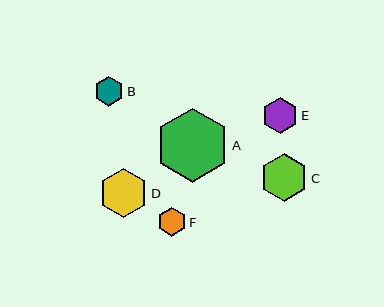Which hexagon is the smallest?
Hexagon F is the smallest with a size of approximately 28 pixels.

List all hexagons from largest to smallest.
From largest to smallest: A, D, C, E, B, F.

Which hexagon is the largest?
Hexagon A is the largest with a size of approximately 74 pixels.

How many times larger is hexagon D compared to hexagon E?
Hexagon D is approximately 1.4 times the size of hexagon E.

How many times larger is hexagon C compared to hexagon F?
Hexagon C is approximately 1.7 times the size of hexagon F.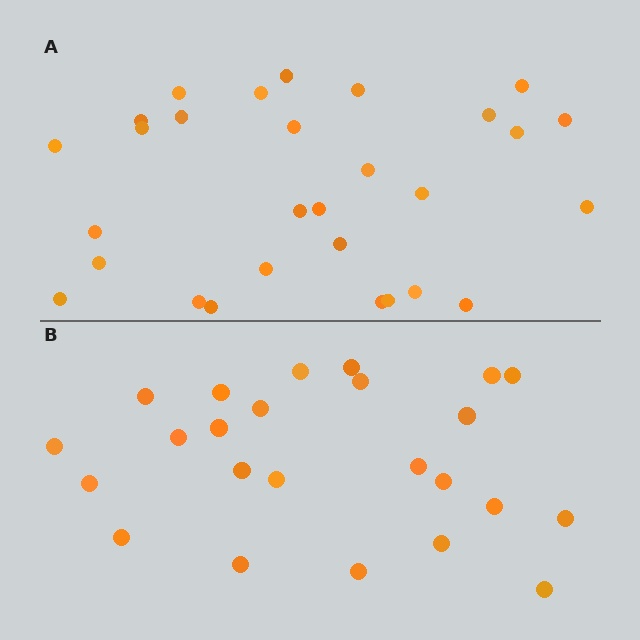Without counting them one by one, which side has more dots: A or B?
Region A (the top region) has more dots.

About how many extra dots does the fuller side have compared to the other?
Region A has about 5 more dots than region B.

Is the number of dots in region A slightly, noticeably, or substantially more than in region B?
Region A has only slightly more — the two regions are fairly close. The ratio is roughly 1.2 to 1.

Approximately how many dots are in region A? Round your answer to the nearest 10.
About 30 dots. (The exact count is 29, which rounds to 30.)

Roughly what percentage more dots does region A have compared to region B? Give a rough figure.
About 20% more.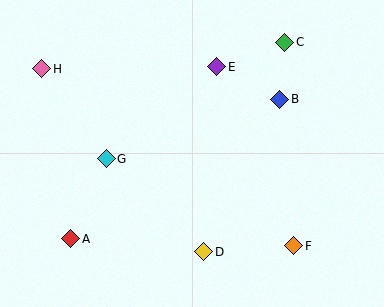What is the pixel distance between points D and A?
The distance between D and A is 134 pixels.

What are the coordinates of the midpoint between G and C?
The midpoint between G and C is at (195, 101).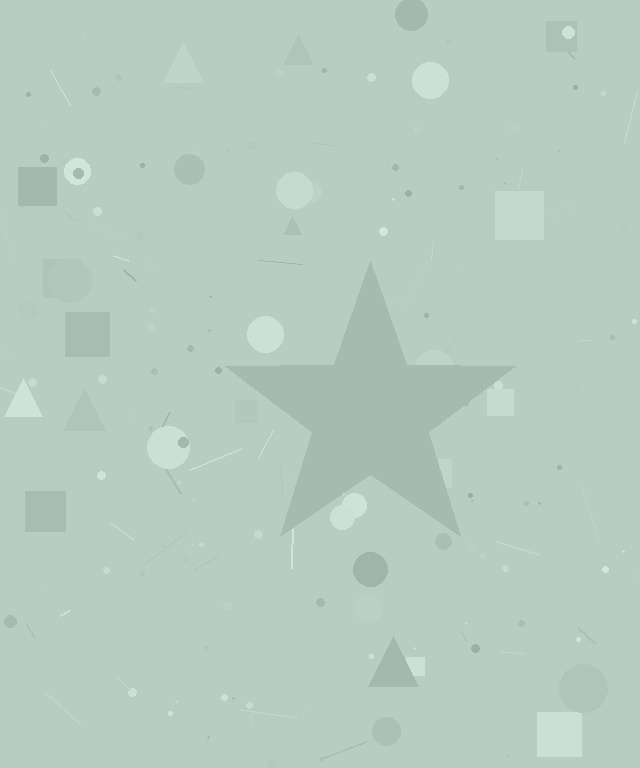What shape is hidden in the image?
A star is hidden in the image.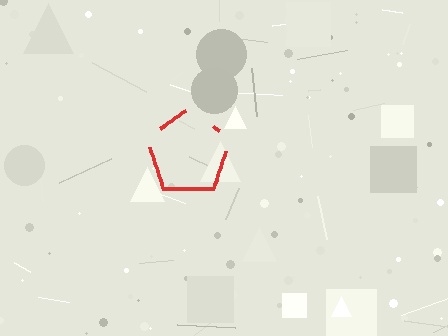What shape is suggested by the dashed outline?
The dashed outline suggests a pentagon.